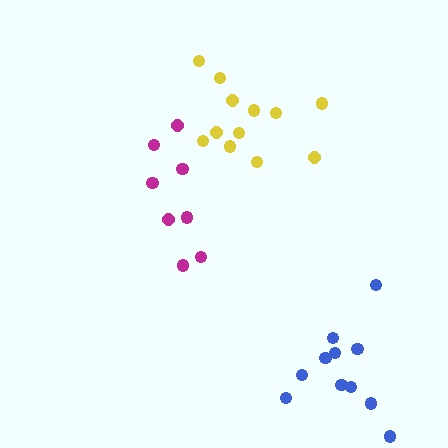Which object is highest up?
The yellow cluster is topmost.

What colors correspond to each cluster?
The clusters are colored: magenta, blue, yellow.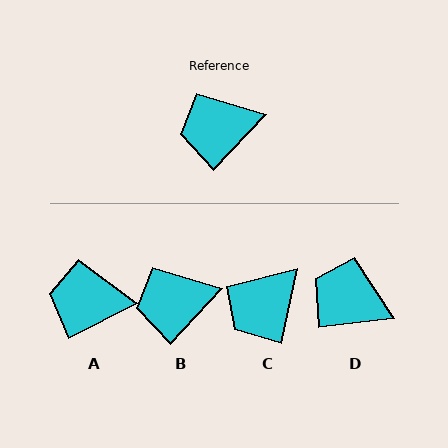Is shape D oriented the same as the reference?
No, it is off by about 40 degrees.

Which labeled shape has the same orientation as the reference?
B.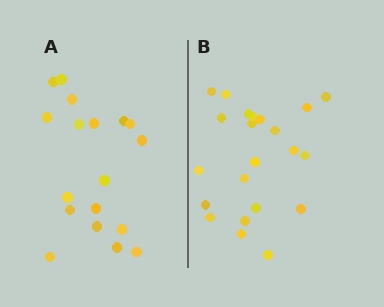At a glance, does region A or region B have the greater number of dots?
Region B (the right region) has more dots.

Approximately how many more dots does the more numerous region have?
Region B has about 4 more dots than region A.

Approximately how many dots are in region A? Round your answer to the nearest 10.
About 20 dots. (The exact count is 18, which rounds to 20.)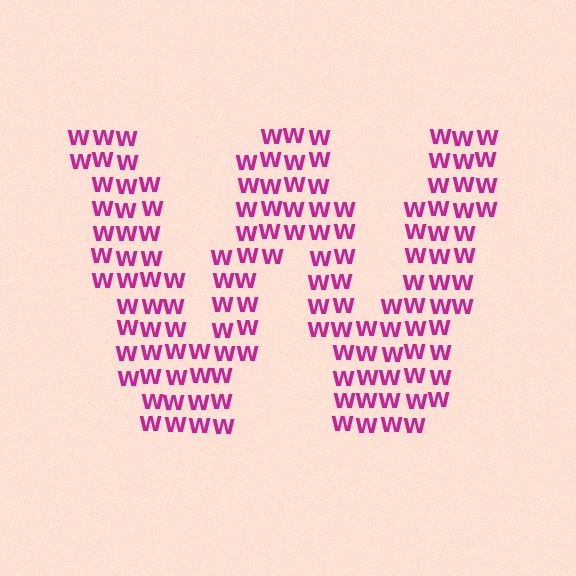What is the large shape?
The large shape is the letter W.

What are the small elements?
The small elements are letter W's.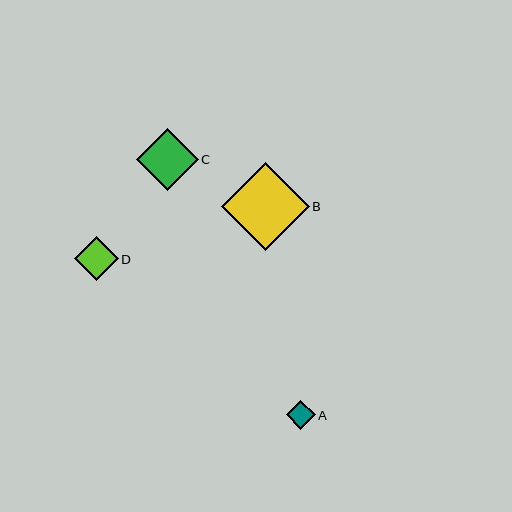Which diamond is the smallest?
Diamond A is the smallest with a size of approximately 29 pixels.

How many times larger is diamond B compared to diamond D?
Diamond B is approximately 2.0 times the size of diamond D.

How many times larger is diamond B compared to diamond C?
Diamond B is approximately 1.4 times the size of diamond C.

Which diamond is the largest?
Diamond B is the largest with a size of approximately 88 pixels.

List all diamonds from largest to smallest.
From largest to smallest: B, C, D, A.